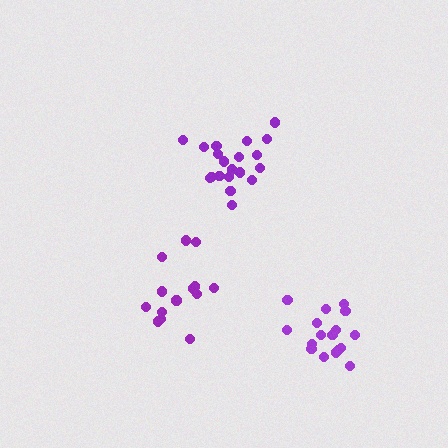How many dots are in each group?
Group 1: 14 dots, Group 2: 20 dots, Group 3: 17 dots (51 total).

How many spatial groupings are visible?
There are 3 spatial groupings.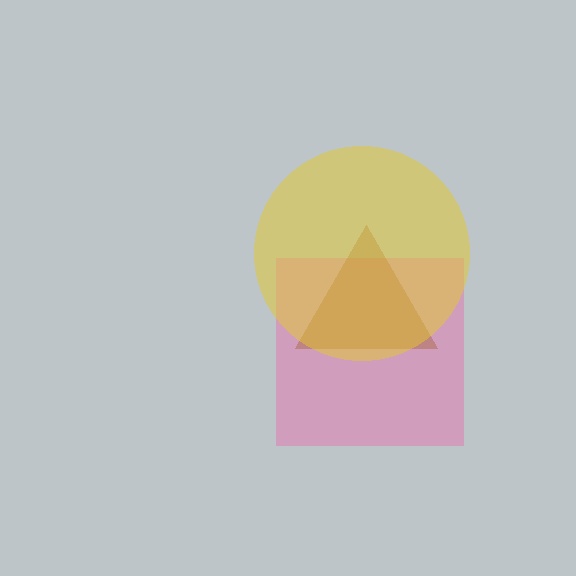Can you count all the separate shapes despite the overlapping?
Yes, there are 3 separate shapes.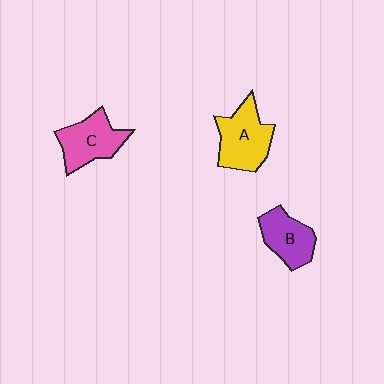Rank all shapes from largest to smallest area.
From largest to smallest: A (yellow), C (pink), B (purple).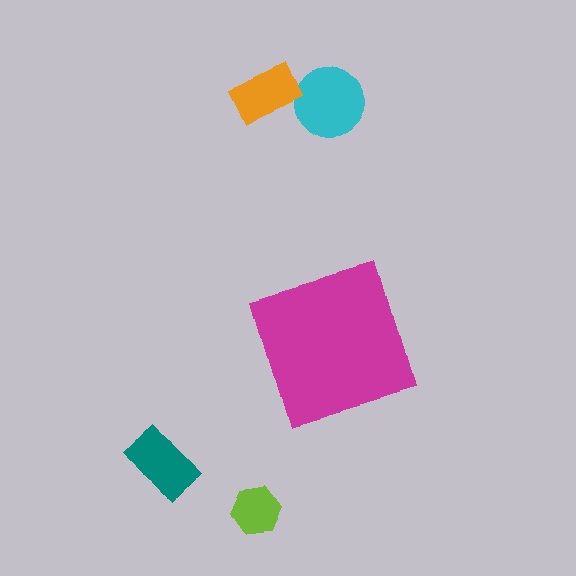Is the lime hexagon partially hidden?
No, the lime hexagon is fully visible.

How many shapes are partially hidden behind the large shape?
0 shapes are partially hidden.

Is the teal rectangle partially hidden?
No, the teal rectangle is fully visible.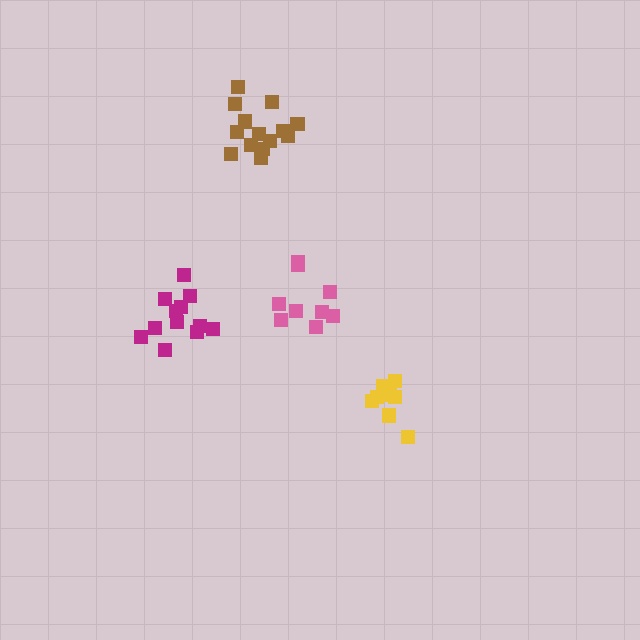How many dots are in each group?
Group 1: 12 dots, Group 2: 8 dots, Group 3: 14 dots, Group 4: 9 dots (43 total).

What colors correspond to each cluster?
The clusters are colored: magenta, yellow, brown, pink.